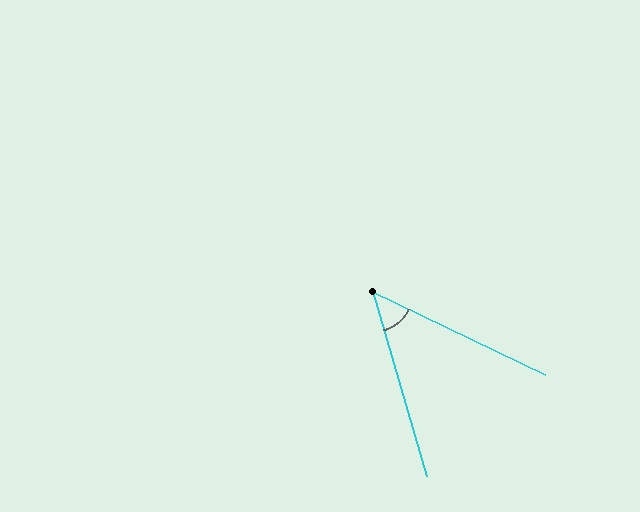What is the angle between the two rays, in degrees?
Approximately 48 degrees.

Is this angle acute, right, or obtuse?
It is acute.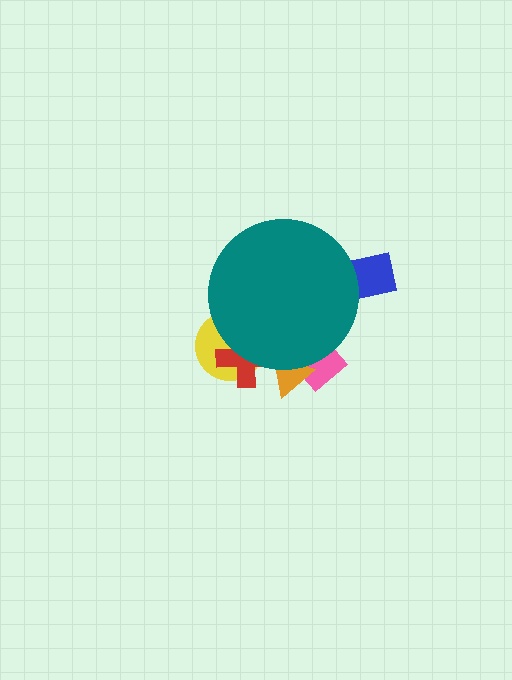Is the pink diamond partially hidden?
Yes, the pink diamond is partially hidden behind the teal circle.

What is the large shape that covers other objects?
A teal circle.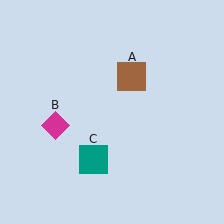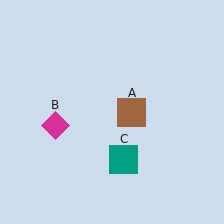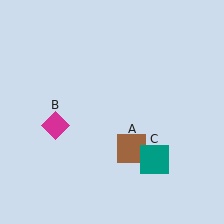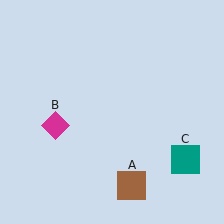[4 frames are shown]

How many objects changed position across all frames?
2 objects changed position: brown square (object A), teal square (object C).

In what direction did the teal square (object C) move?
The teal square (object C) moved right.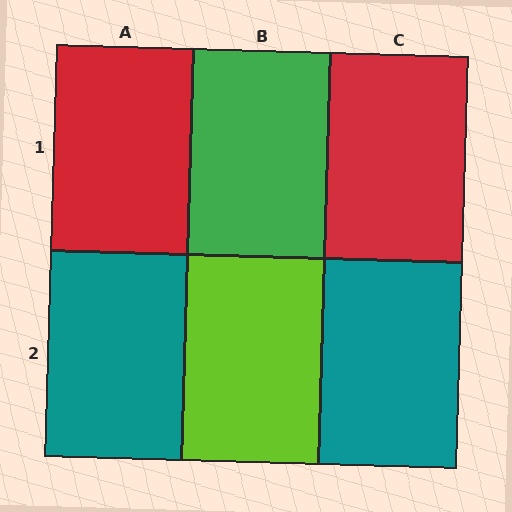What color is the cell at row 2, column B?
Lime.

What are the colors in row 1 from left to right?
Red, green, red.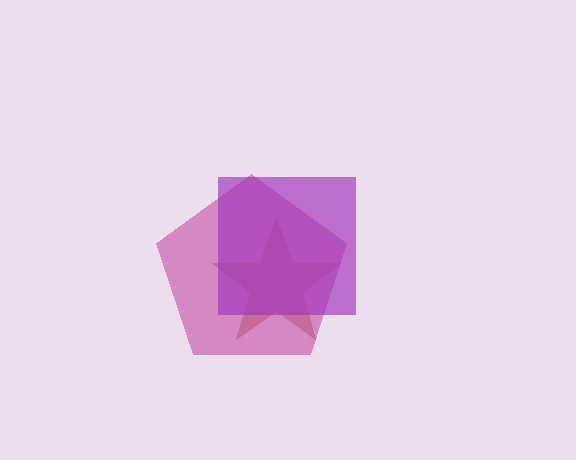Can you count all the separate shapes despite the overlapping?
Yes, there are 3 separate shapes.